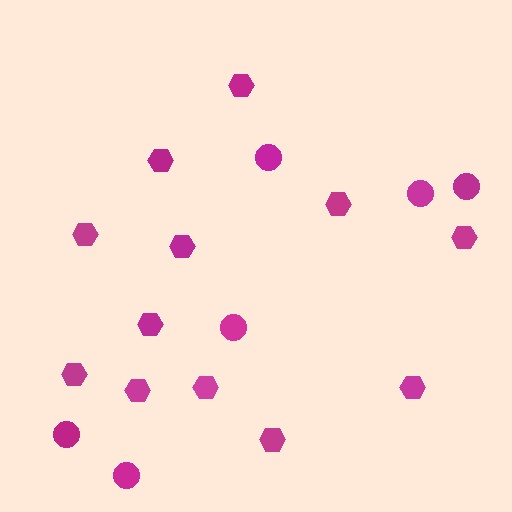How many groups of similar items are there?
There are 2 groups: one group of hexagons (12) and one group of circles (6).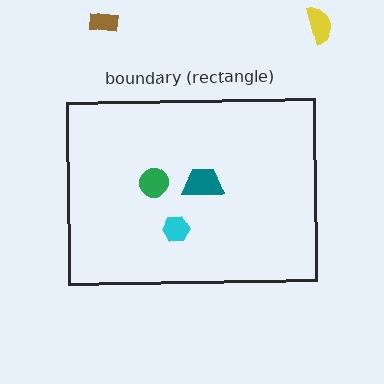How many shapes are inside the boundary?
3 inside, 2 outside.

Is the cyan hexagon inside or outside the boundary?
Inside.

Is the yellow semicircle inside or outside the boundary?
Outside.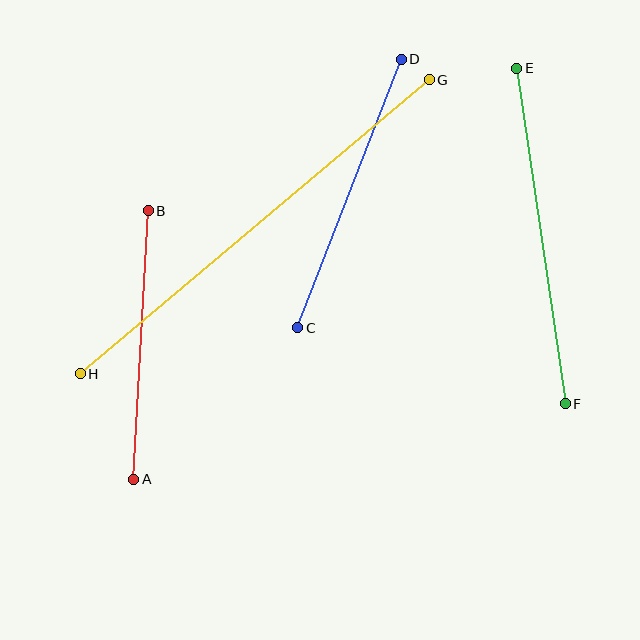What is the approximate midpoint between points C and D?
The midpoint is at approximately (350, 193) pixels.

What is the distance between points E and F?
The distance is approximately 339 pixels.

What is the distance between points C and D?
The distance is approximately 288 pixels.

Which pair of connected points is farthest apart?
Points G and H are farthest apart.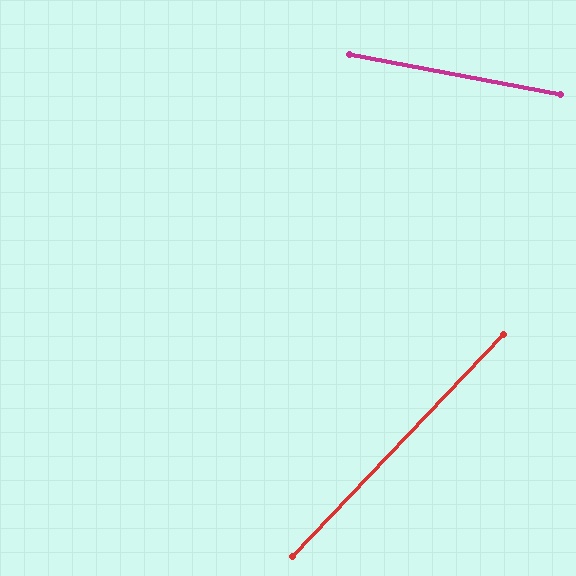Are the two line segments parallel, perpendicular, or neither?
Neither parallel nor perpendicular — they differ by about 57°.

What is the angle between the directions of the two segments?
Approximately 57 degrees.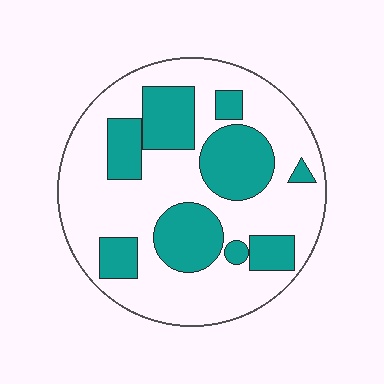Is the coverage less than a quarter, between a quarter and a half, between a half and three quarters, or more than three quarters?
Between a quarter and a half.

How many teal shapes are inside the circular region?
9.